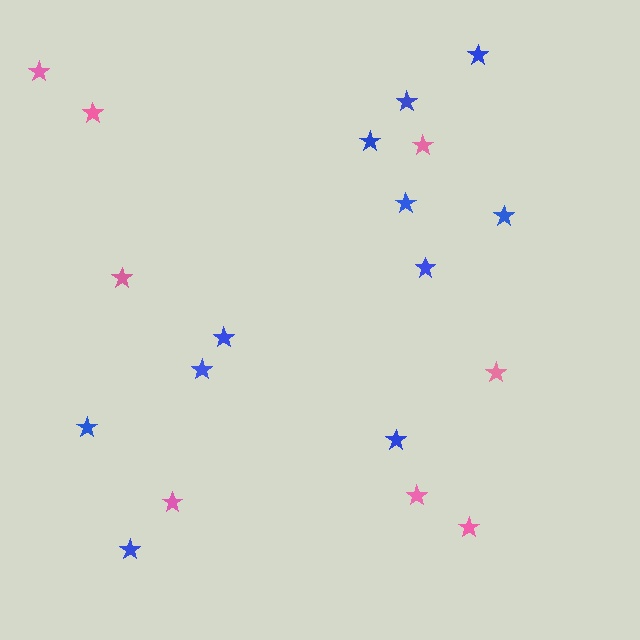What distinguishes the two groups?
There are 2 groups: one group of pink stars (8) and one group of blue stars (11).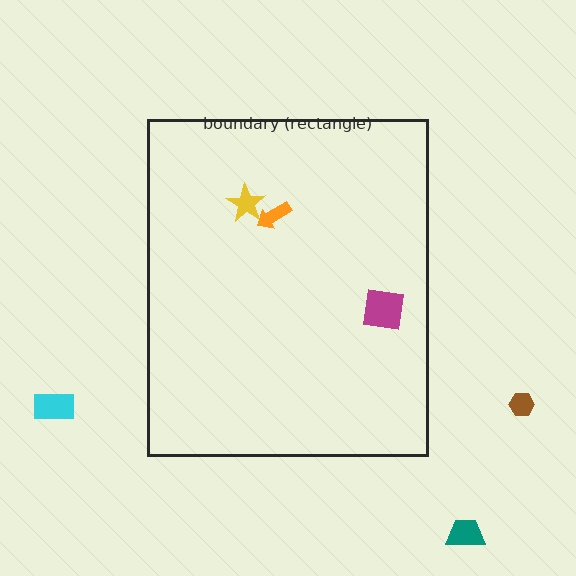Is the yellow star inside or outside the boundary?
Inside.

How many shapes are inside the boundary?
3 inside, 3 outside.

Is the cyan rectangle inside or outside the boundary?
Outside.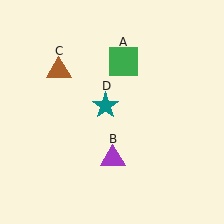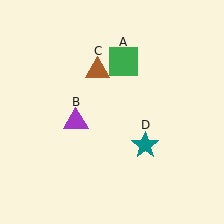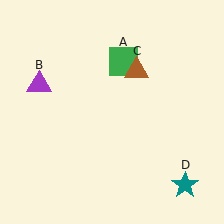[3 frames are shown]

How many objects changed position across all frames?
3 objects changed position: purple triangle (object B), brown triangle (object C), teal star (object D).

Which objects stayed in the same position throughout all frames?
Green square (object A) remained stationary.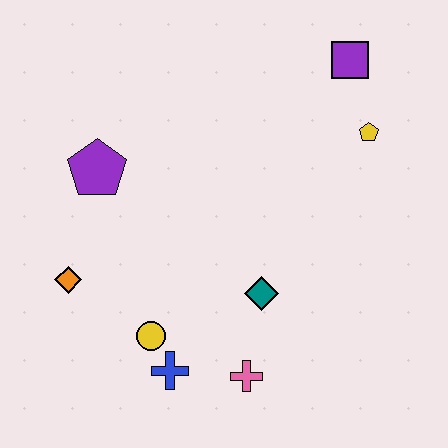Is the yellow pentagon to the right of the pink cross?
Yes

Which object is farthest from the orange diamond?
The purple square is farthest from the orange diamond.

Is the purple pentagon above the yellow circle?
Yes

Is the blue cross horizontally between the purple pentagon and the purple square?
Yes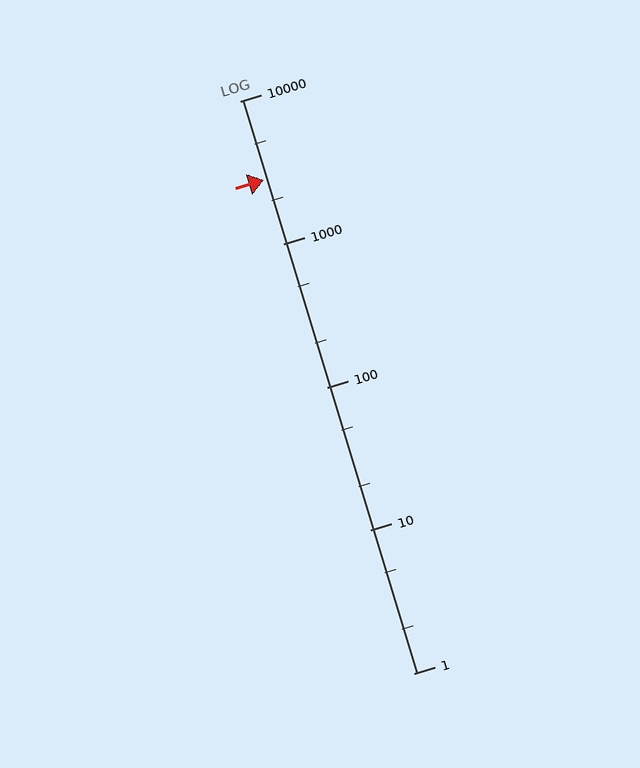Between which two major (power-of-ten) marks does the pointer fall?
The pointer is between 1000 and 10000.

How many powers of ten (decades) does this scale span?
The scale spans 4 decades, from 1 to 10000.